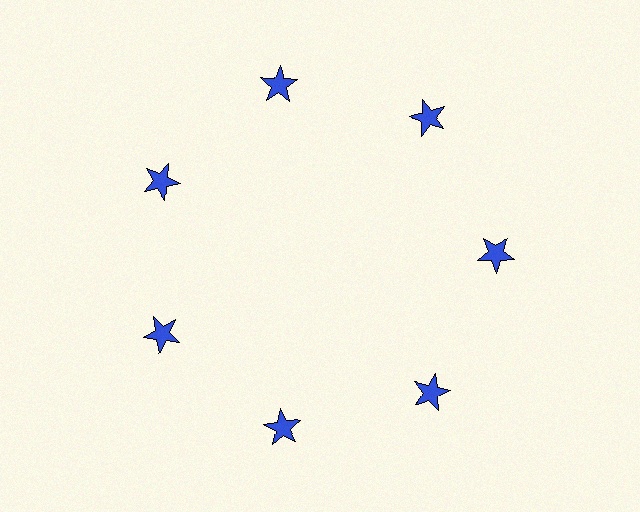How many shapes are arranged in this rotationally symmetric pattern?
There are 7 shapes, arranged in 7 groups of 1.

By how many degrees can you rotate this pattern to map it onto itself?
The pattern maps onto itself every 51 degrees of rotation.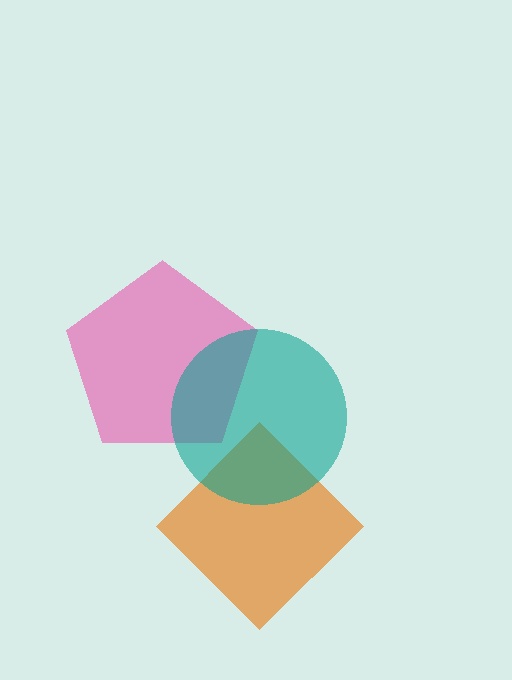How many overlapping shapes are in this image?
There are 3 overlapping shapes in the image.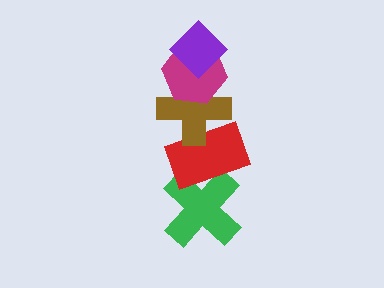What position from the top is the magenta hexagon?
The magenta hexagon is 2nd from the top.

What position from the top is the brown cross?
The brown cross is 3rd from the top.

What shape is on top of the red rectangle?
The brown cross is on top of the red rectangle.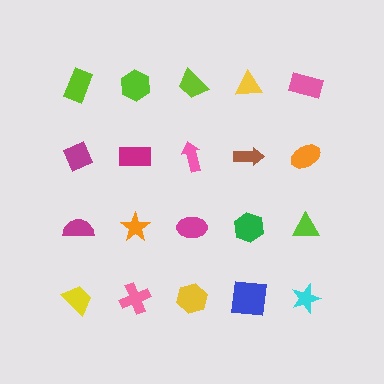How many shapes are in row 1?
5 shapes.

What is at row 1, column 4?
A yellow triangle.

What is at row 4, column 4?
A blue square.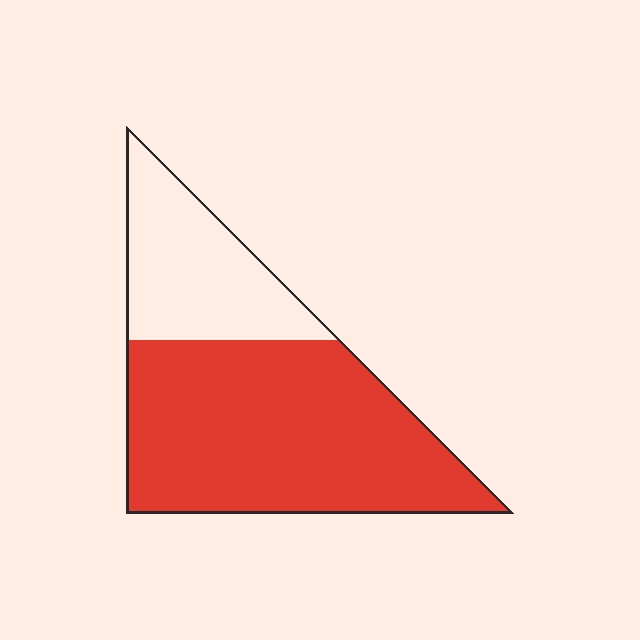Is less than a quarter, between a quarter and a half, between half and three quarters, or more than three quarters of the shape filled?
Between half and three quarters.